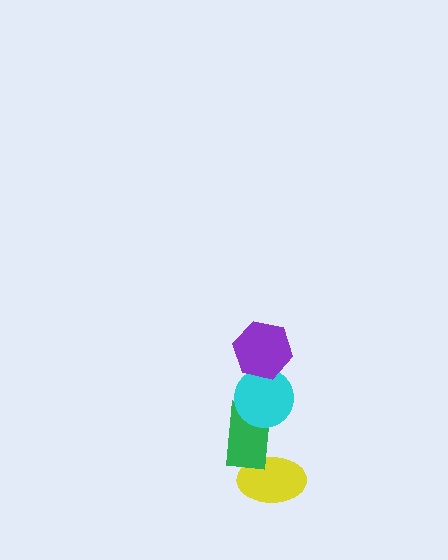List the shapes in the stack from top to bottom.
From top to bottom: the purple hexagon, the cyan circle, the green rectangle, the yellow ellipse.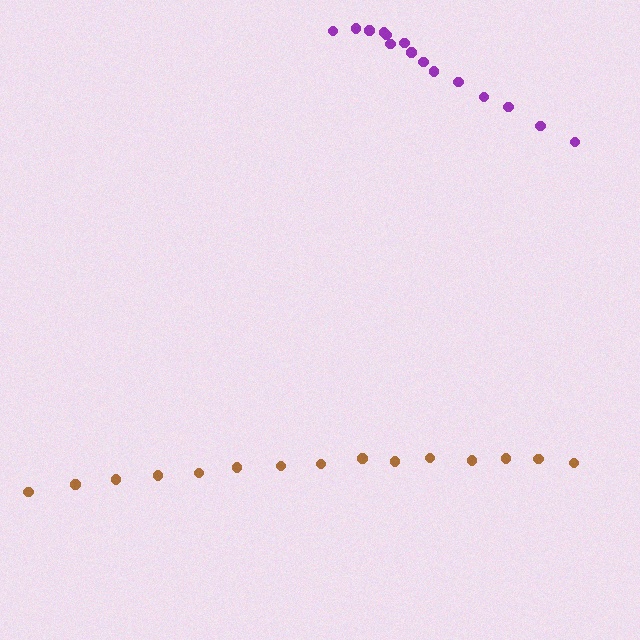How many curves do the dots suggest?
There are 2 distinct paths.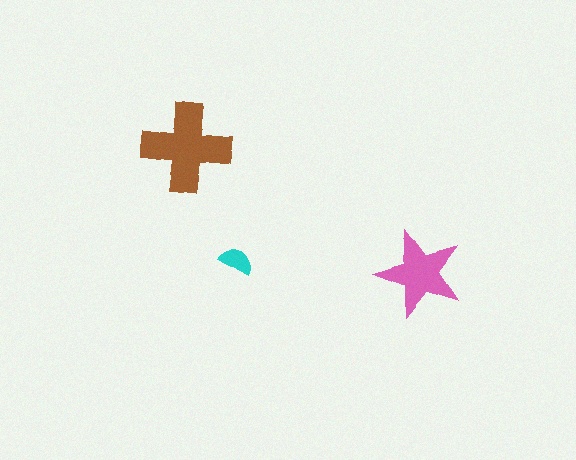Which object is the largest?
The brown cross.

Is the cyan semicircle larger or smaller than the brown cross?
Smaller.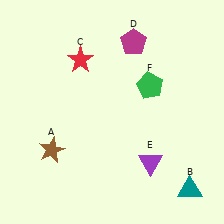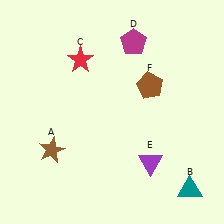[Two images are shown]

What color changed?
The pentagon (F) changed from green in Image 1 to brown in Image 2.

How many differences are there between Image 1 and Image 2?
There is 1 difference between the two images.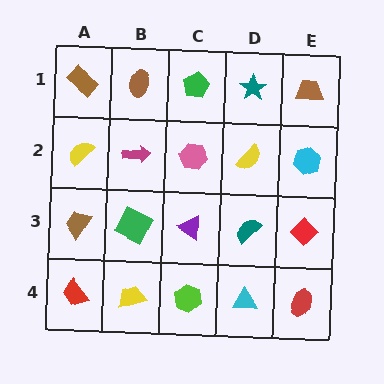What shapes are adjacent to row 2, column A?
A brown rectangle (row 1, column A), a brown trapezoid (row 3, column A), a magenta arrow (row 2, column B).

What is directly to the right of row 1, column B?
A green pentagon.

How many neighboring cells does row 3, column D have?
4.